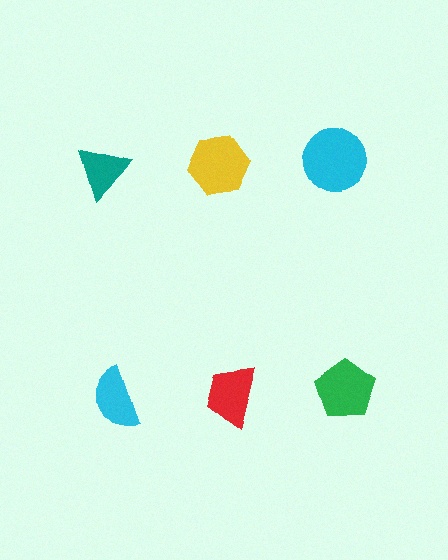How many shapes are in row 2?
3 shapes.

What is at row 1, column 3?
A cyan circle.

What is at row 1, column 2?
A yellow hexagon.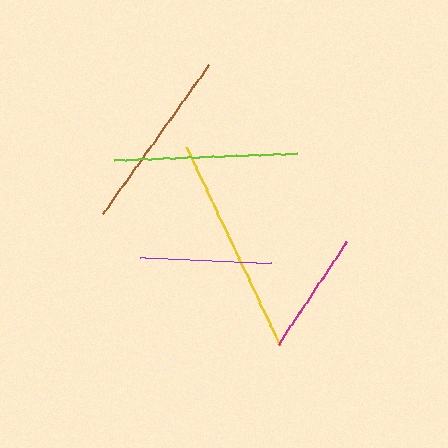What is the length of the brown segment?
The brown segment is approximately 181 pixels long.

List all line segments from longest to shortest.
From longest to shortest: yellow, lime, brown, purple, magenta.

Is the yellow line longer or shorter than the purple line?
The yellow line is longer than the purple line.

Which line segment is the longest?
The yellow line is the longest at approximately 218 pixels.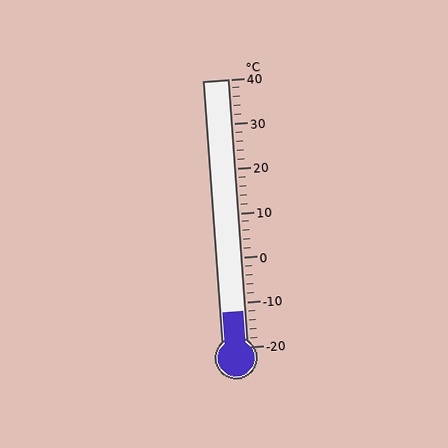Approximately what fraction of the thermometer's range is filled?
The thermometer is filled to approximately 15% of its range.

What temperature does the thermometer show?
The thermometer shows approximately -12°C.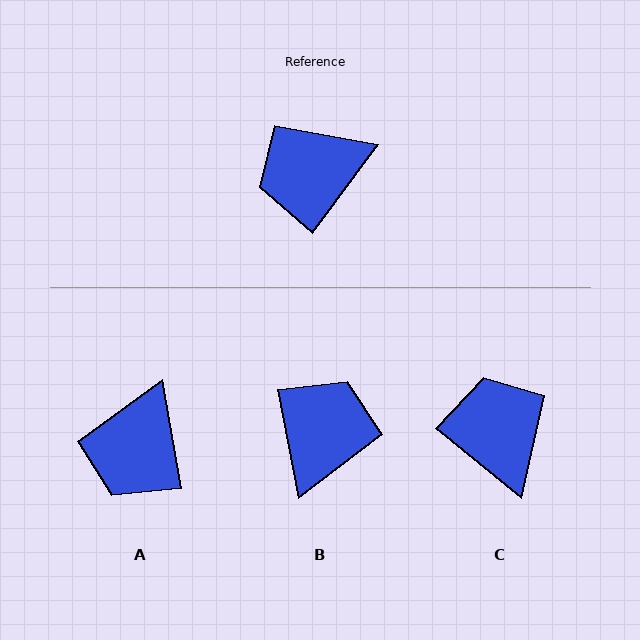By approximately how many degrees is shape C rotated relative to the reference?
Approximately 92 degrees clockwise.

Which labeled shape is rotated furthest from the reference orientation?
B, about 132 degrees away.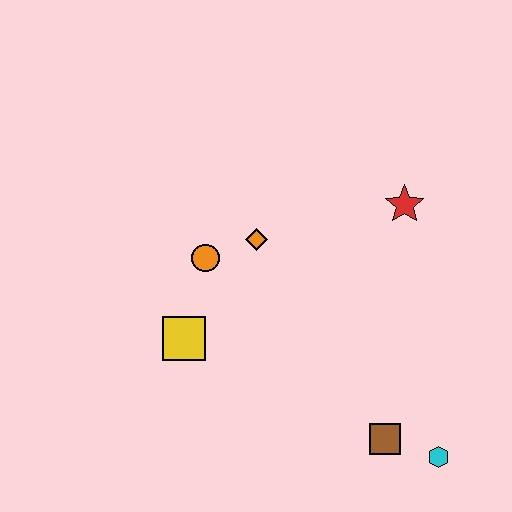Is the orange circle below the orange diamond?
Yes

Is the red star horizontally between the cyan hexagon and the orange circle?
Yes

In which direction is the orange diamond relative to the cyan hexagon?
The orange diamond is above the cyan hexagon.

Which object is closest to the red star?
The orange diamond is closest to the red star.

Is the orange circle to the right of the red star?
No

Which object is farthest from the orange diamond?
The cyan hexagon is farthest from the orange diamond.